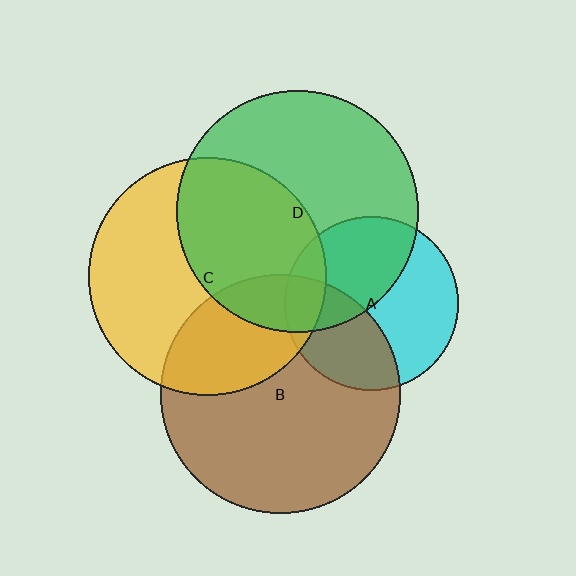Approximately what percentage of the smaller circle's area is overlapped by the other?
Approximately 45%.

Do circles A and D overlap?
Yes.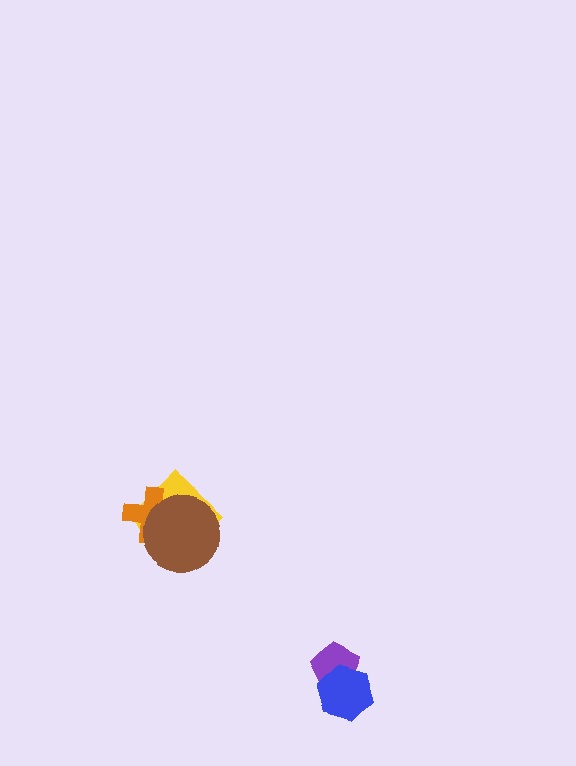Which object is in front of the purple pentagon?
The blue hexagon is in front of the purple pentagon.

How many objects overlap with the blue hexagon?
1 object overlaps with the blue hexagon.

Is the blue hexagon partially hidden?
No, no other shape covers it.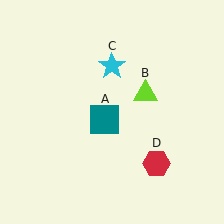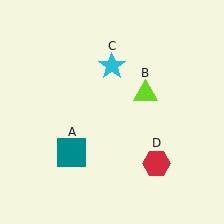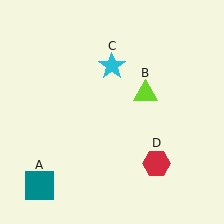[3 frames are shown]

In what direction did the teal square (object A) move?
The teal square (object A) moved down and to the left.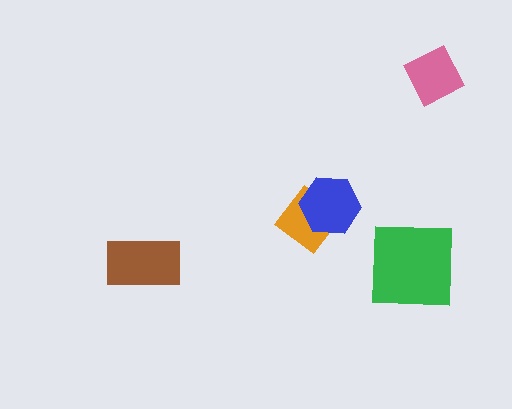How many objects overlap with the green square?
0 objects overlap with the green square.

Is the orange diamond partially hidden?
Yes, it is partially covered by another shape.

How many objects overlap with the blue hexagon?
1 object overlaps with the blue hexagon.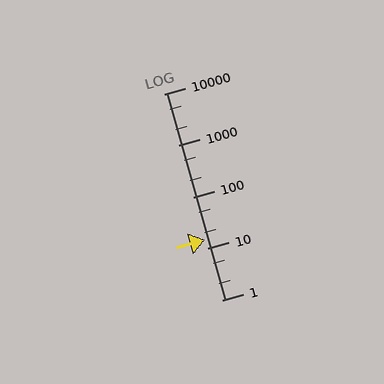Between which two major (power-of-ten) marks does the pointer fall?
The pointer is between 10 and 100.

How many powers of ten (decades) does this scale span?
The scale spans 4 decades, from 1 to 10000.